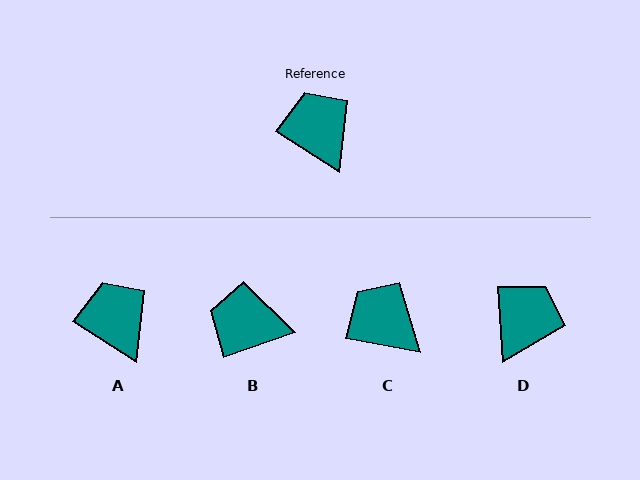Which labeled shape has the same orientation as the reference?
A.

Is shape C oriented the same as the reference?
No, it is off by about 23 degrees.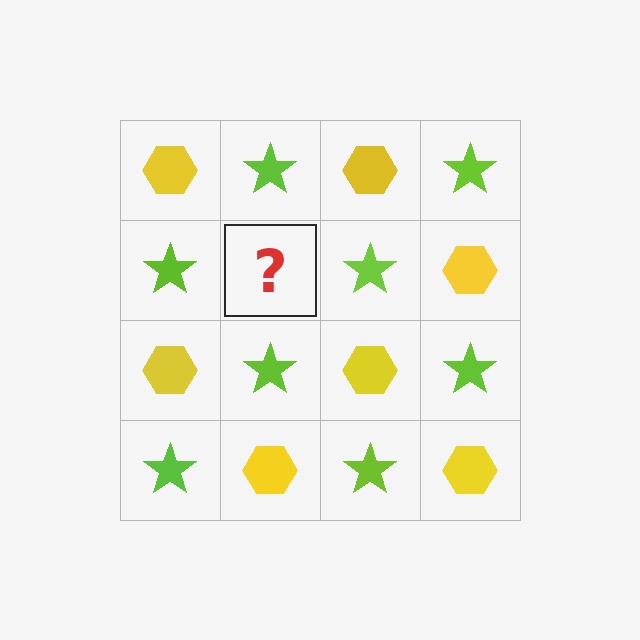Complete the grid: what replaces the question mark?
The question mark should be replaced with a yellow hexagon.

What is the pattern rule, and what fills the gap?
The rule is that it alternates yellow hexagon and lime star in a checkerboard pattern. The gap should be filled with a yellow hexagon.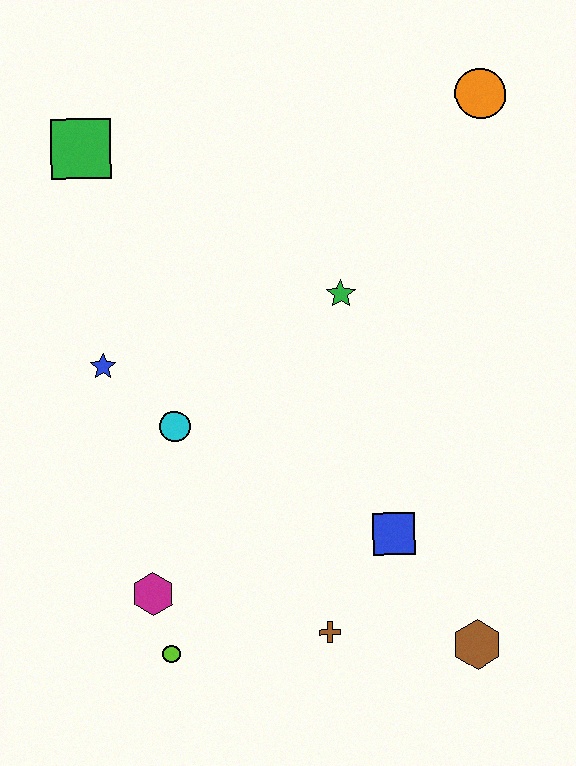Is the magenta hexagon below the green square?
Yes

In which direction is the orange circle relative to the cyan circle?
The orange circle is above the cyan circle.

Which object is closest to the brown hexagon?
The blue square is closest to the brown hexagon.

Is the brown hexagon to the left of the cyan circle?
No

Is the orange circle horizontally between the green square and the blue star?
No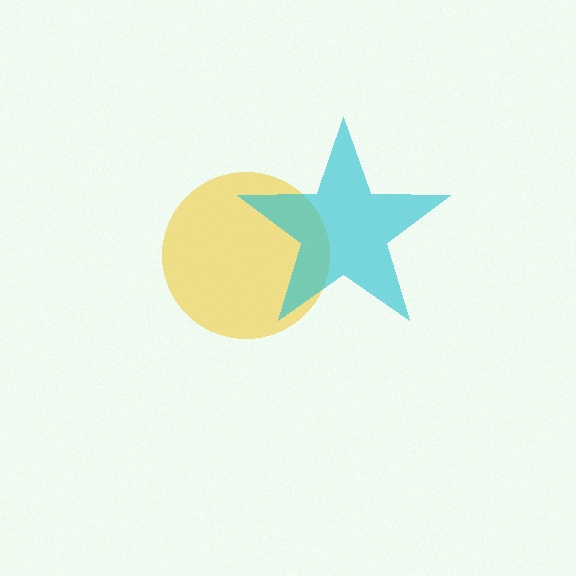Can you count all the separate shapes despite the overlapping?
Yes, there are 2 separate shapes.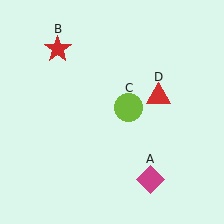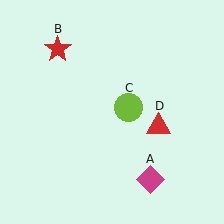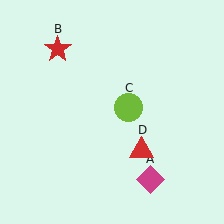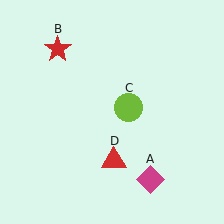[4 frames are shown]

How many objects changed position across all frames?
1 object changed position: red triangle (object D).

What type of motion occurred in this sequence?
The red triangle (object D) rotated clockwise around the center of the scene.